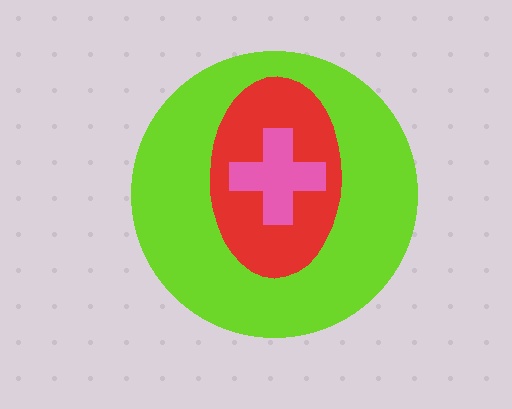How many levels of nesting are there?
3.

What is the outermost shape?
The lime circle.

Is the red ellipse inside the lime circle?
Yes.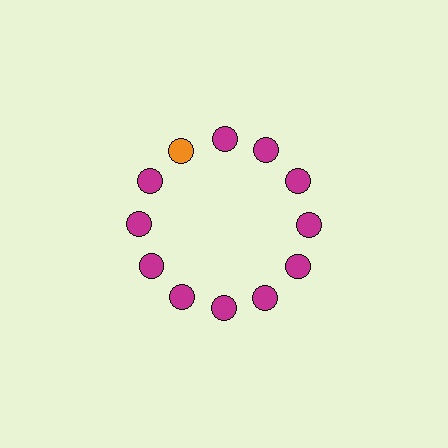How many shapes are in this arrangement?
There are 12 shapes arranged in a ring pattern.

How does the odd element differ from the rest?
It has a different color: orange instead of magenta.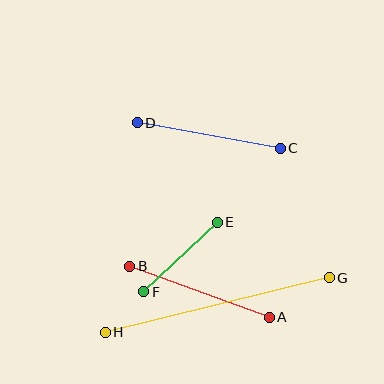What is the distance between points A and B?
The distance is approximately 148 pixels.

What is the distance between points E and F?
The distance is approximately 101 pixels.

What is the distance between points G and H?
The distance is approximately 231 pixels.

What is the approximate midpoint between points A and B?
The midpoint is at approximately (199, 292) pixels.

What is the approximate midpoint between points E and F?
The midpoint is at approximately (181, 257) pixels.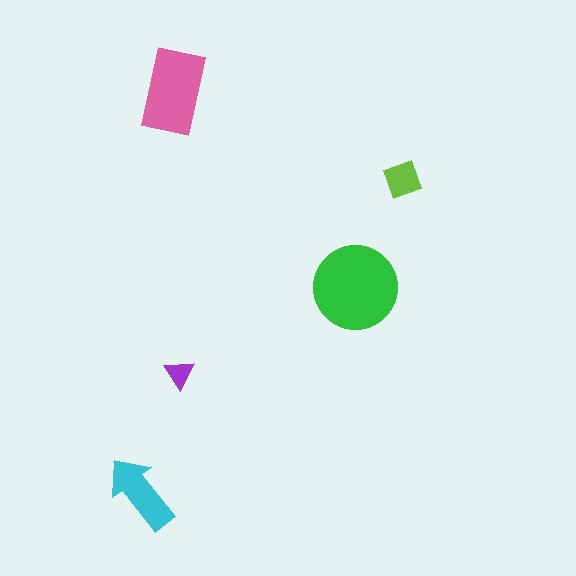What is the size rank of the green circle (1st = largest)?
1st.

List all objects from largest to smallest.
The green circle, the pink rectangle, the cyan arrow, the lime square, the purple triangle.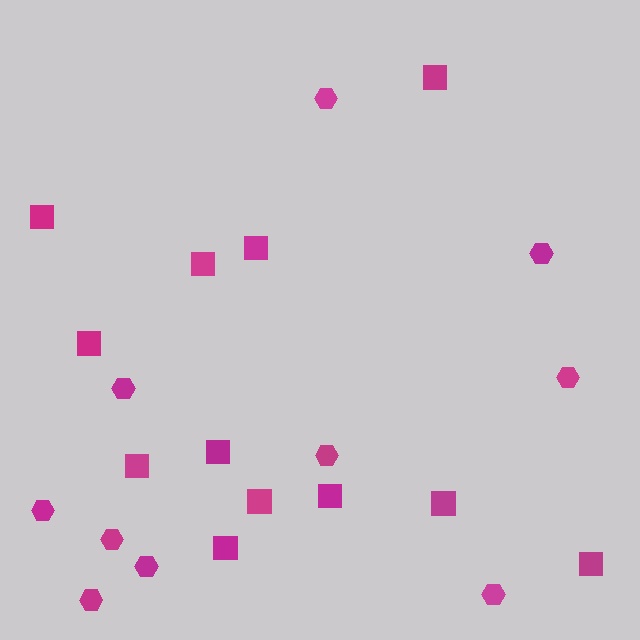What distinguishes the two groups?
There are 2 groups: one group of squares (12) and one group of hexagons (10).